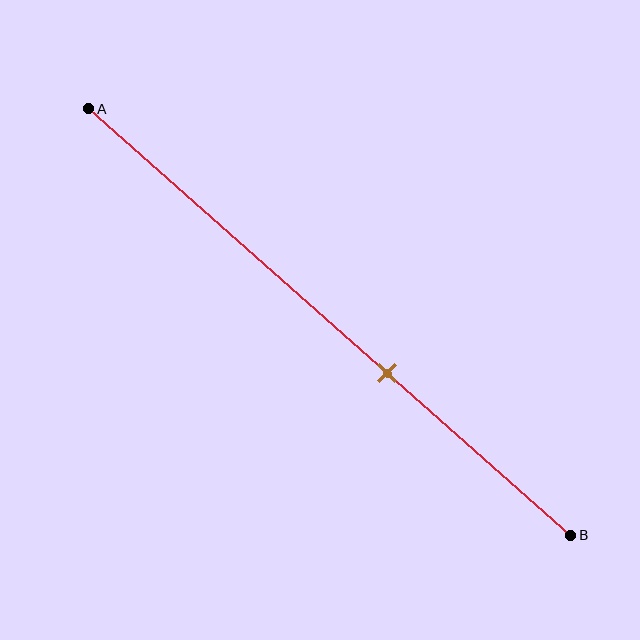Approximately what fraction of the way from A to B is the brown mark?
The brown mark is approximately 60% of the way from A to B.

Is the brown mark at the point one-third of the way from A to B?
No, the mark is at about 60% from A, not at the 33% one-third point.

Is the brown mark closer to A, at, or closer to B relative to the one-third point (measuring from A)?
The brown mark is closer to point B than the one-third point of segment AB.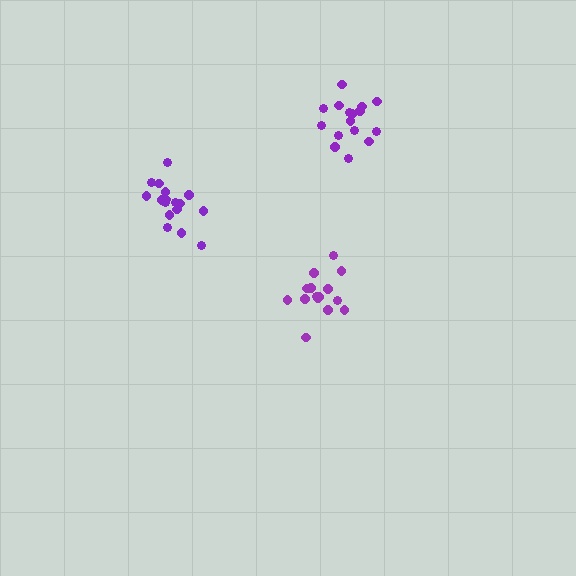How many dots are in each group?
Group 1: 17 dots, Group 2: 16 dots, Group 3: 16 dots (49 total).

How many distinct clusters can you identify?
There are 3 distinct clusters.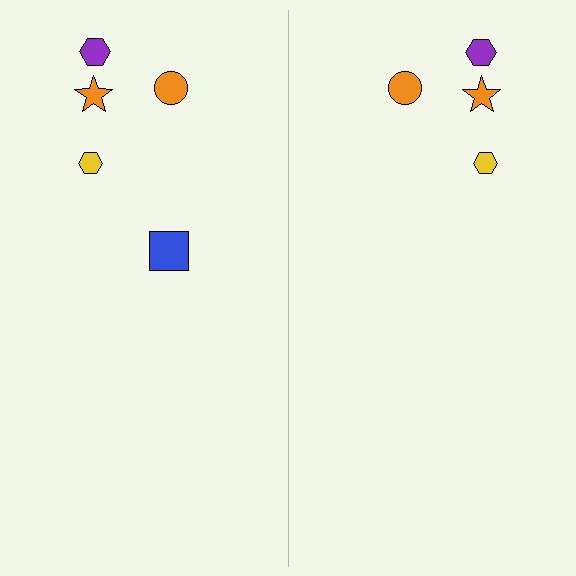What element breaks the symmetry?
A blue square is missing from the right side.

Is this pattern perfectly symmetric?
No, the pattern is not perfectly symmetric. A blue square is missing from the right side.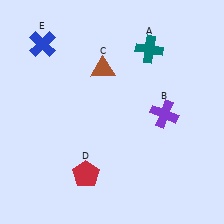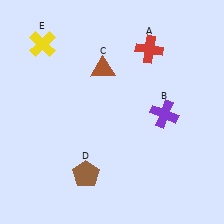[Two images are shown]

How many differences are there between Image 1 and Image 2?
There are 3 differences between the two images.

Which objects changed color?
A changed from teal to red. D changed from red to brown. E changed from blue to yellow.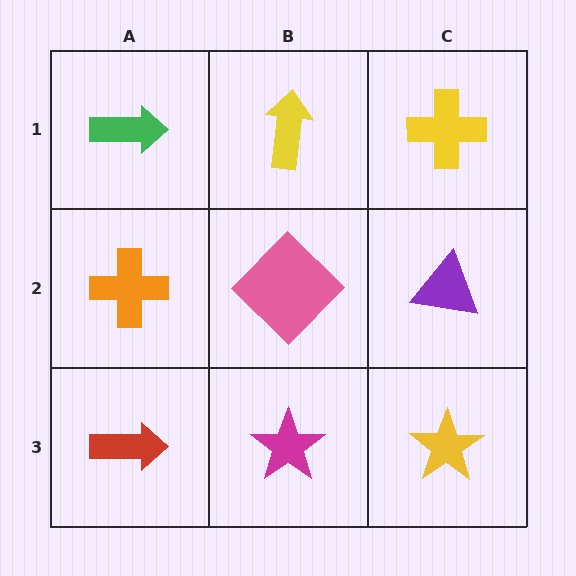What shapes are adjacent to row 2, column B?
A yellow arrow (row 1, column B), a magenta star (row 3, column B), an orange cross (row 2, column A), a purple triangle (row 2, column C).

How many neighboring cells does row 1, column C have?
2.